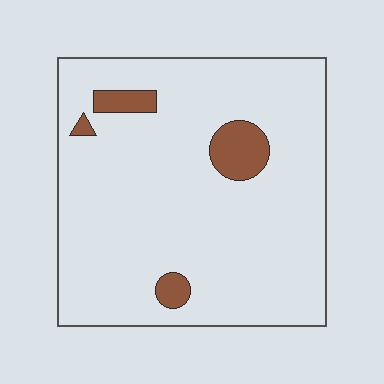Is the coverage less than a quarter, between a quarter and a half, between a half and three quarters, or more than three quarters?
Less than a quarter.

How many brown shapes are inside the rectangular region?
4.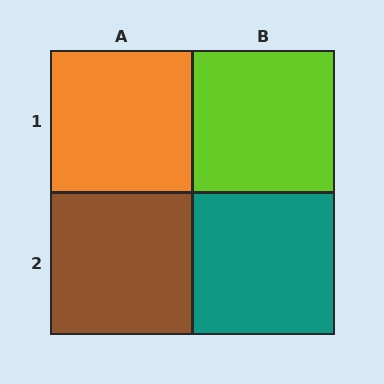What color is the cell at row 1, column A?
Orange.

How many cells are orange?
1 cell is orange.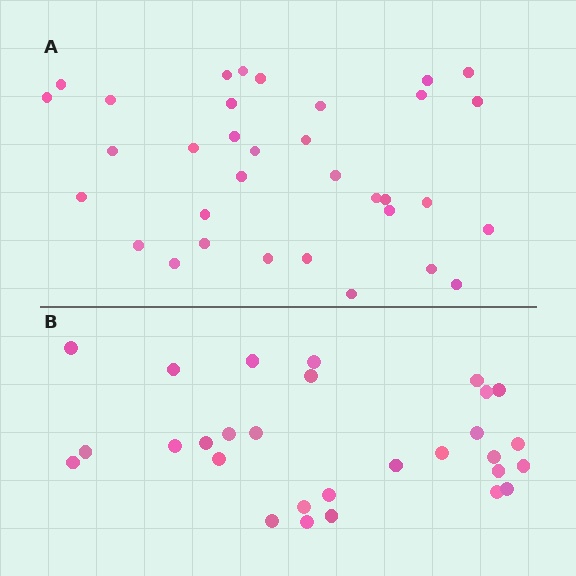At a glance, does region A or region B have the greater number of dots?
Region A (the top region) has more dots.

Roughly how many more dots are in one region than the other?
Region A has about 5 more dots than region B.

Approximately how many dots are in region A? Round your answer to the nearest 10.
About 30 dots. (The exact count is 34, which rounds to 30.)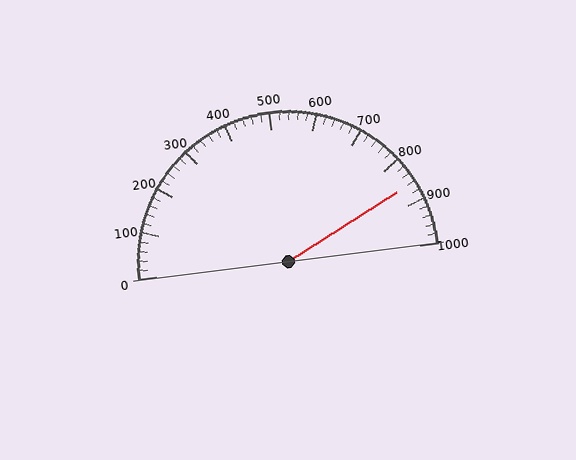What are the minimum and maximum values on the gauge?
The gauge ranges from 0 to 1000.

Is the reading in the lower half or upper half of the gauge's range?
The reading is in the upper half of the range (0 to 1000).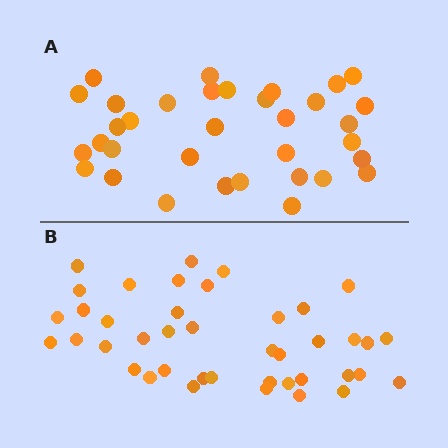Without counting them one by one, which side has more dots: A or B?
Region B (the bottom region) has more dots.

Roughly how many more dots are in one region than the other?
Region B has roughly 8 or so more dots than region A.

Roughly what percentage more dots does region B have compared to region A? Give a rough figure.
About 20% more.